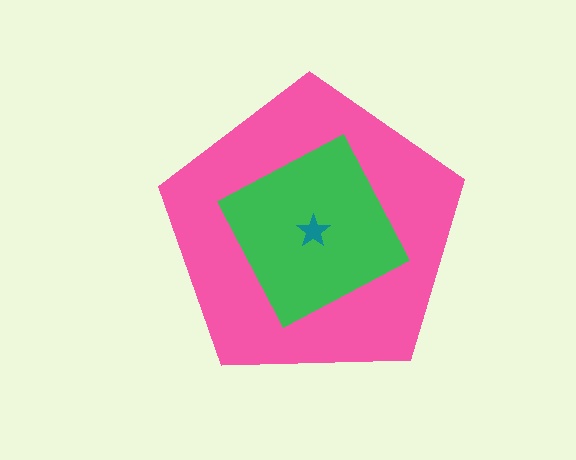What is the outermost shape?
The pink pentagon.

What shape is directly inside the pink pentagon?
The green square.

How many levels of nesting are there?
3.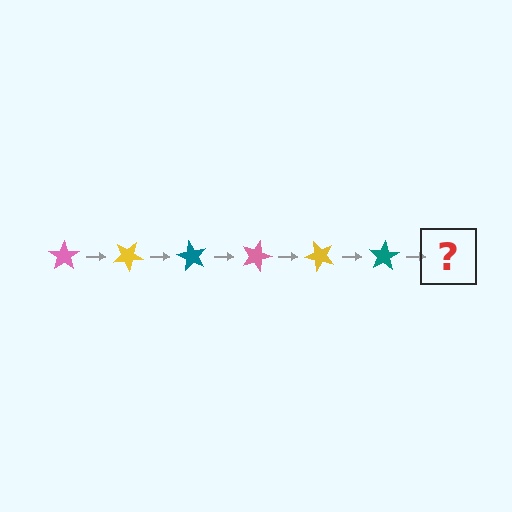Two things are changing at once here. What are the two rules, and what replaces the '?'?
The two rules are that it rotates 30 degrees each step and the color cycles through pink, yellow, and teal. The '?' should be a pink star, rotated 180 degrees from the start.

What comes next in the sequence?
The next element should be a pink star, rotated 180 degrees from the start.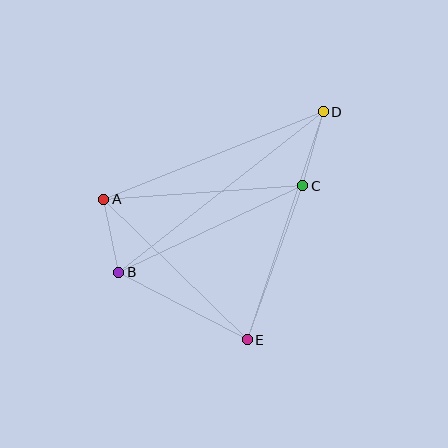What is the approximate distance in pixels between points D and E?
The distance between D and E is approximately 240 pixels.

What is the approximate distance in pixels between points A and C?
The distance between A and C is approximately 200 pixels.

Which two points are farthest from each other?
Points B and D are farthest from each other.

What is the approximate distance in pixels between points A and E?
The distance between A and E is approximately 201 pixels.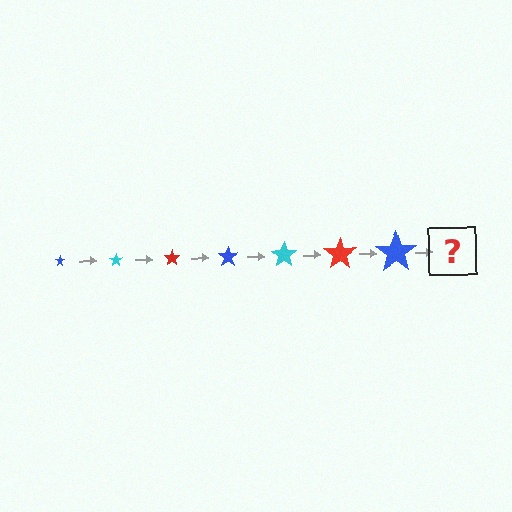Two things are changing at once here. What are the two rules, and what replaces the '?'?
The two rules are that the star grows larger each step and the color cycles through blue, cyan, and red. The '?' should be a cyan star, larger than the previous one.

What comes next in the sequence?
The next element should be a cyan star, larger than the previous one.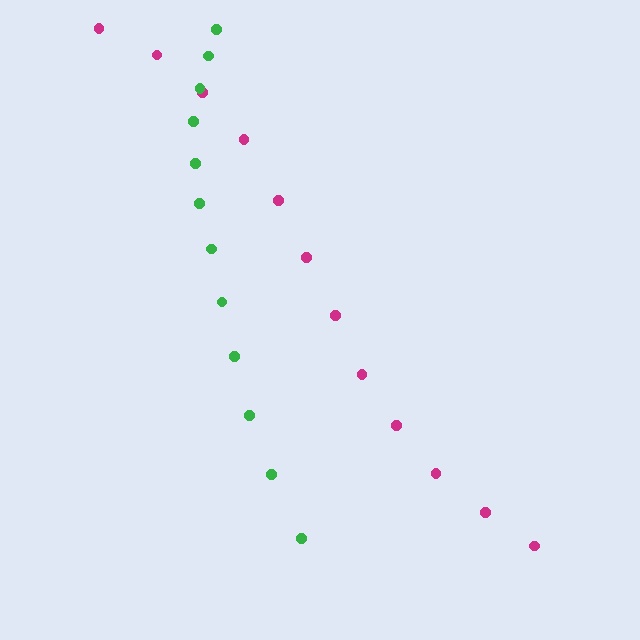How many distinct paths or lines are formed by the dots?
There are 2 distinct paths.